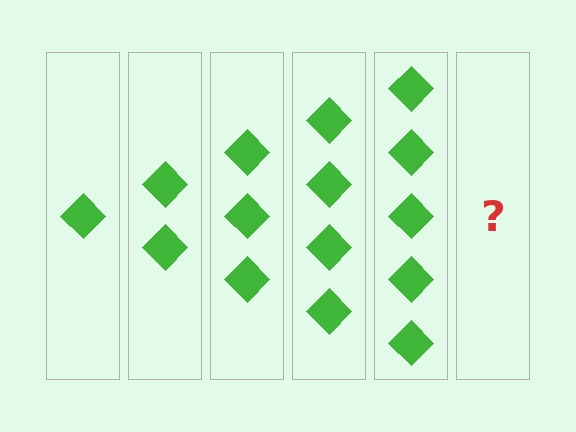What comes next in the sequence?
The next element should be 6 diamonds.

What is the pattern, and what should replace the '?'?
The pattern is that each step adds one more diamond. The '?' should be 6 diamonds.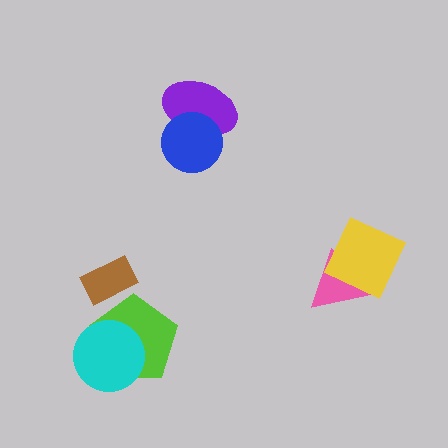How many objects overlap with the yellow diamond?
1 object overlaps with the yellow diamond.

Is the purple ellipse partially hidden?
Yes, it is partially covered by another shape.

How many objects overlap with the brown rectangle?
1 object overlaps with the brown rectangle.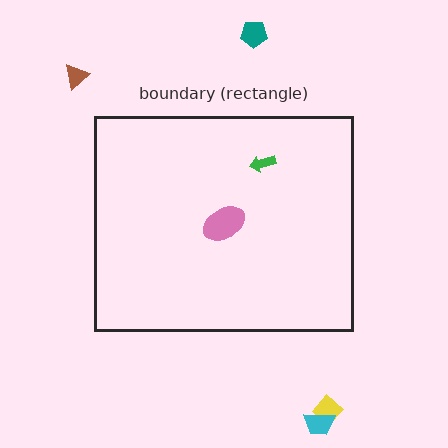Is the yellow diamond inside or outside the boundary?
Outside.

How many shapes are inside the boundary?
2 inside, 4 outside.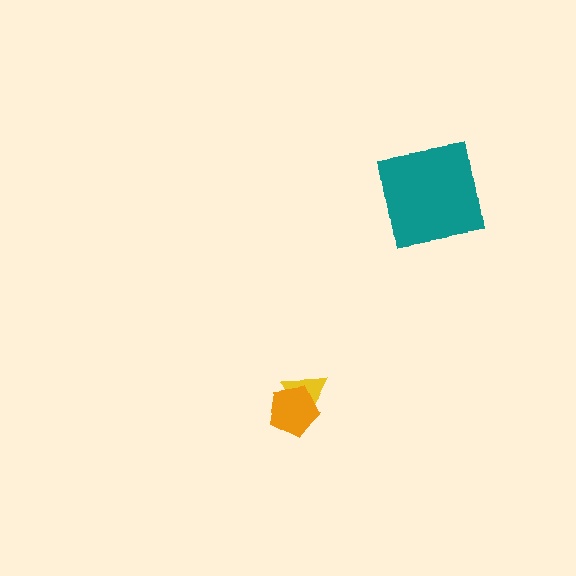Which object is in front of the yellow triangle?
The orange pentagon is in front of the yellow triangle.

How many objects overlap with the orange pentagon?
1 object overlaps with the orange pentagon.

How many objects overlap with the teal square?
0 objects overlap with the teal square.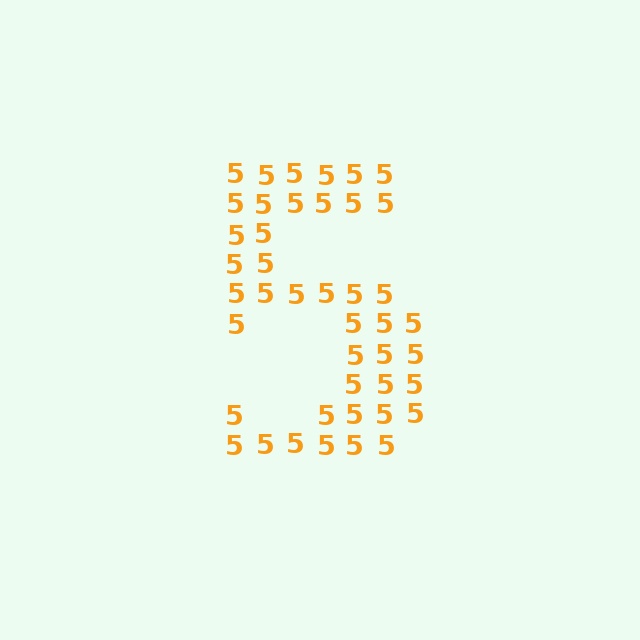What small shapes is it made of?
It is made of small digit 5's.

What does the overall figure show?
The overall figure shows the digit 5.